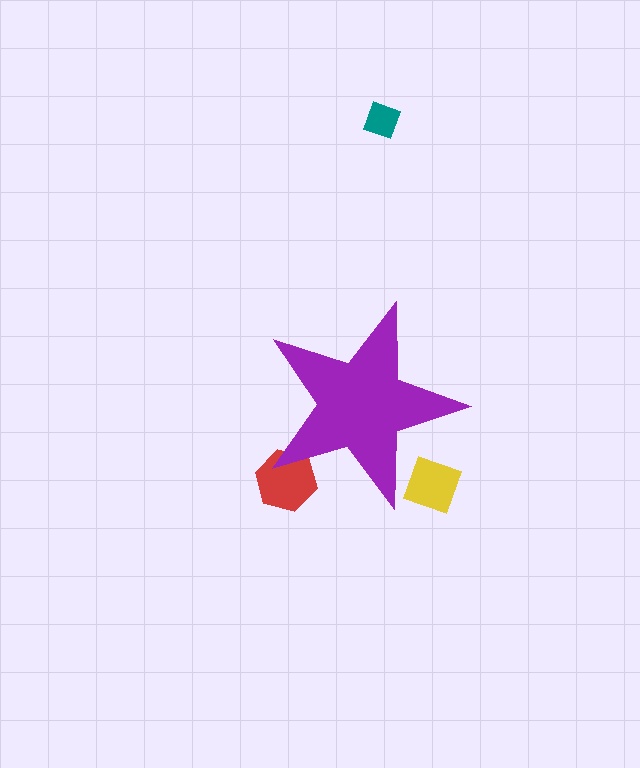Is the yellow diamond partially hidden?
Yes, the yellow diamond is partially hidden behind the purple star.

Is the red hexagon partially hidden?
Yes, the red hexagon is partially hidden behind the purple star.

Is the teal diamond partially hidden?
No, the teal diamond is fully visible.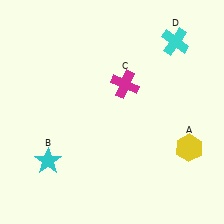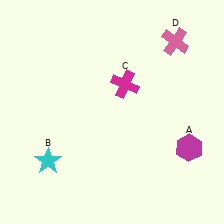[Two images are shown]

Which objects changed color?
A changed from yellow to magenta. D changed from cyan to pink.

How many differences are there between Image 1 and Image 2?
There are 2 differences between the two images.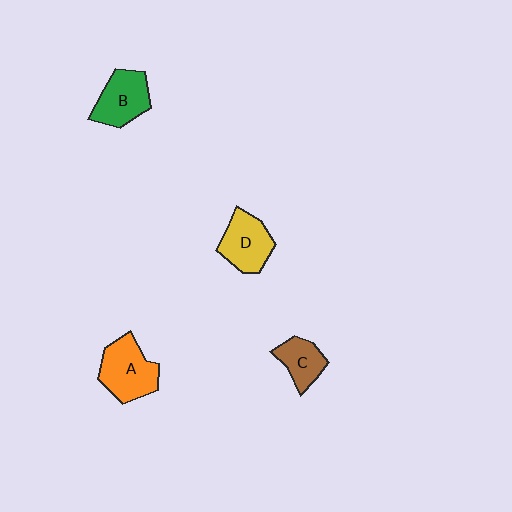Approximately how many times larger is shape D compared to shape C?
Approximately 1.4 times.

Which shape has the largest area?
Shape A (orange).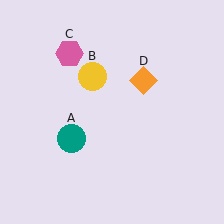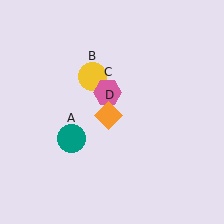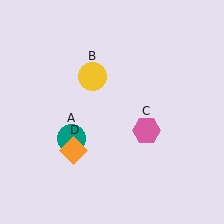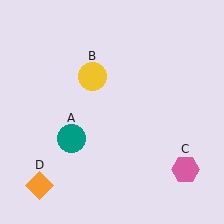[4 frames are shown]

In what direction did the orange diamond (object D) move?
The orange diamond (object D) moved down and to the left.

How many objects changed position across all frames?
2 objects changed position: pink hexagon (object C), orange diamond (object D).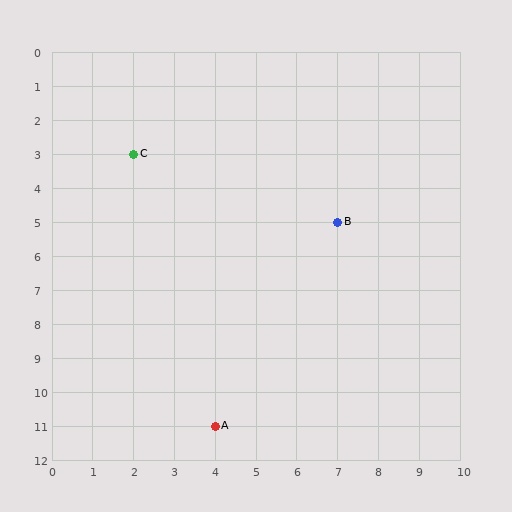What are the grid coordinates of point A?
Point A is at grid coordinates (4, 11).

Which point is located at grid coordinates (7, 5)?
Point B is at (7, 5).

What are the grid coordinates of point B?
Point B is at grid coordinates (7, 5).